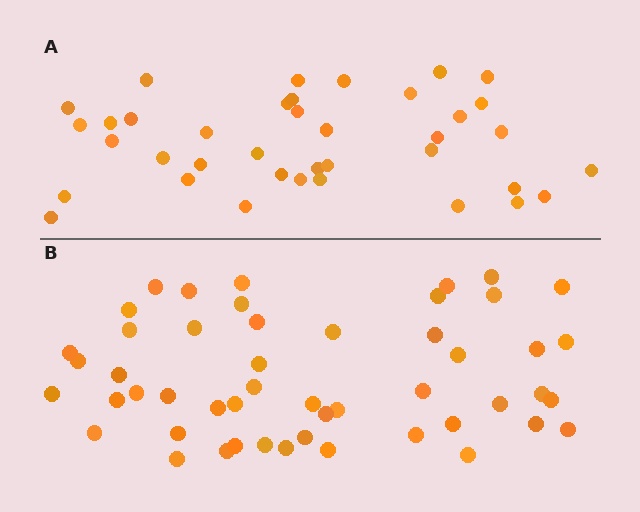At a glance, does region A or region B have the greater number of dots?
Region B (the bottom region) has more dots.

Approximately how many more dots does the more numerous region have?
Region B has roughly 12 or so more dots than region A.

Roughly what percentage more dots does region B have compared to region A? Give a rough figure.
About 30% more.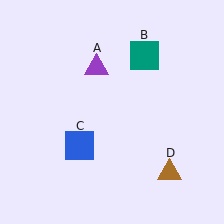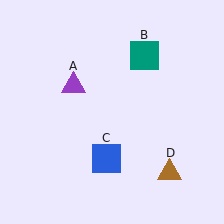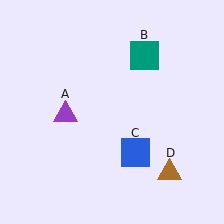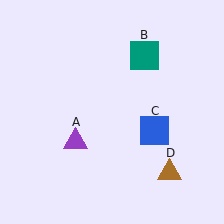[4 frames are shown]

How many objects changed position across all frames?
2 objects changed position: purple triangle (object A), blue square (object C).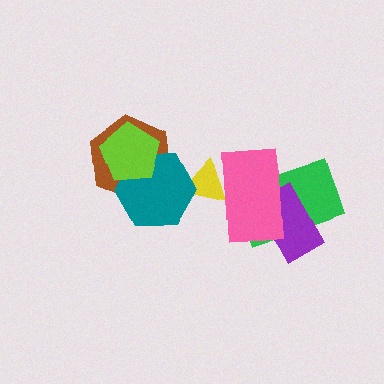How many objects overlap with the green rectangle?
2 objects overlap with the green rectangle.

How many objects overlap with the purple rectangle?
2 objects overlap with the purple rectangle.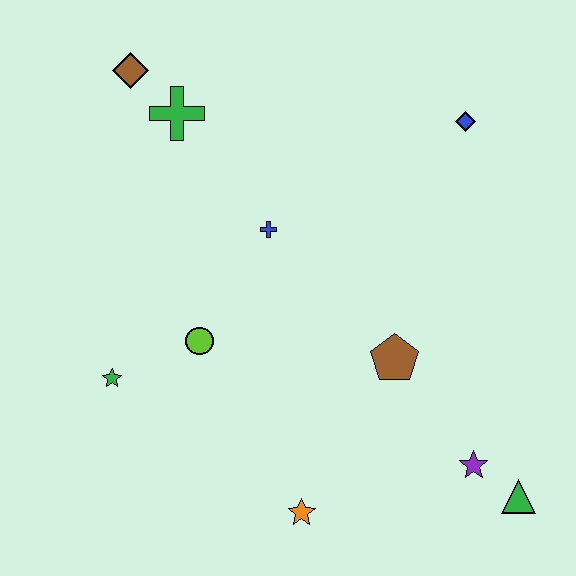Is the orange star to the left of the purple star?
Yes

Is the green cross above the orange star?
Yes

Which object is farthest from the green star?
The blue diamond is farthest from the green star.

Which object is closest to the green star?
The lime circle is closest to the green star.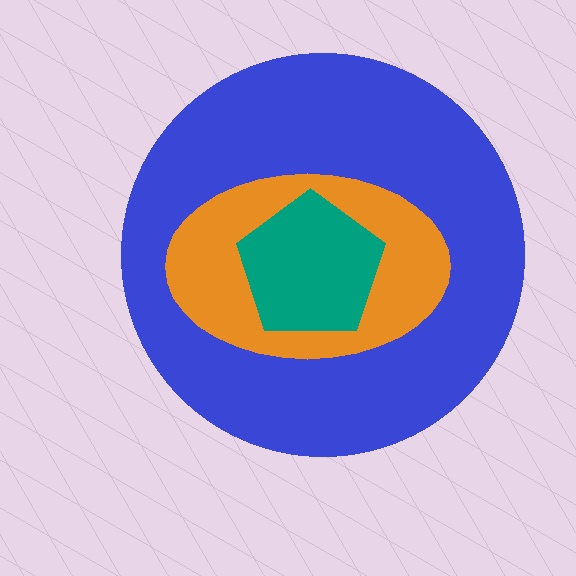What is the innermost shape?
The teal pentagon.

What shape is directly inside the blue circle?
The orange ellipse.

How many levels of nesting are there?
3.